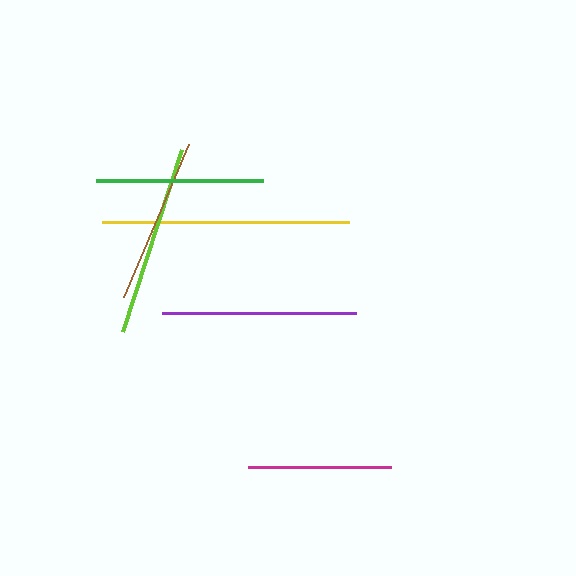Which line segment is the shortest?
The magenta line is the shortest at approximately 144 pixels.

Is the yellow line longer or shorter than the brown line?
The yellow line is longer than the brown line.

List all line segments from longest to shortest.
From longest to shortest: yellow, purple, lime, green, brown, magenta.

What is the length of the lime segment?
The lime segment is approximately 192 pixels long.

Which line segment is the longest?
The yellow line is the longest at approximately 247 pixels.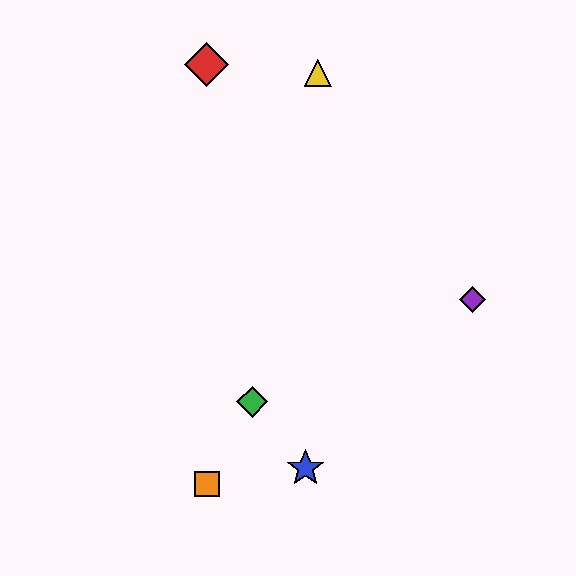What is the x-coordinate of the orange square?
The orange square is at x≈207.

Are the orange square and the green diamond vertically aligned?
No, the orange square is at x≈207 and the green diamond is at x≈252.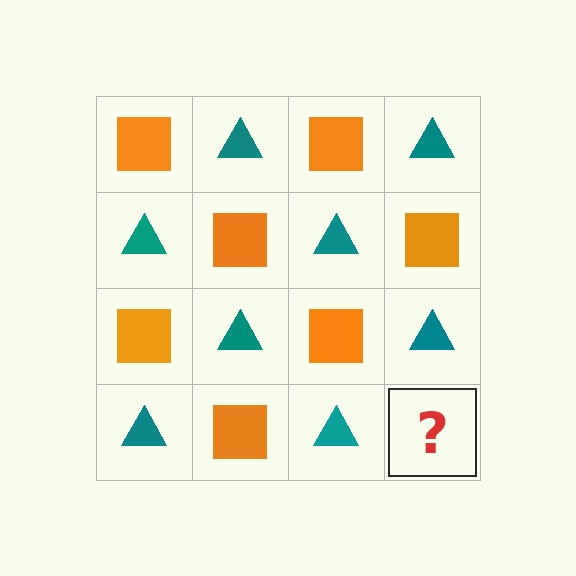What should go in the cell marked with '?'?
The missing cell should contain an orange square.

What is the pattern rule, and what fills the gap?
The rule is that it alternates orange square and teal triangle in a checkerboard pattern. The gap should be filled with an orange square.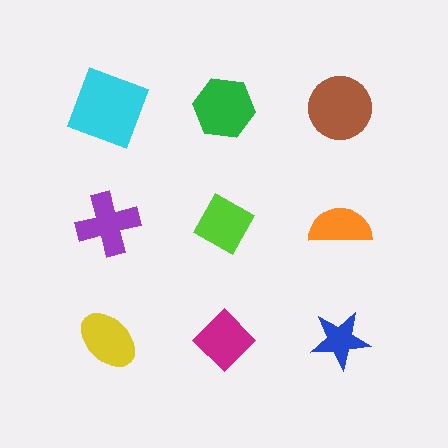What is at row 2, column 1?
A purple cross.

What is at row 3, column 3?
A blue star.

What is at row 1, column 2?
A green hexagon.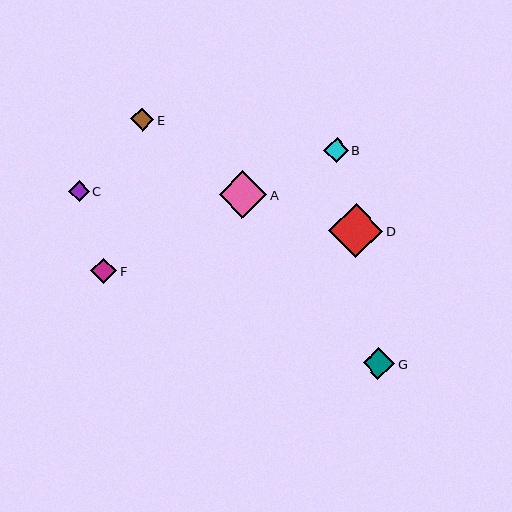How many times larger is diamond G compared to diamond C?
Diamond G is approximately 1.5 times the size of diamond C.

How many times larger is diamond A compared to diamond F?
Diamond A is approximately 1.9 times the size of diamond F.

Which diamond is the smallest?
Diamond C is the smallest with a size of approximately 21 pixels.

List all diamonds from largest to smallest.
From largest to smallest: D, A, G, F, B, E, C.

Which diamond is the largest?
Diamond D is the largest with a size of approximately 54 pixels.